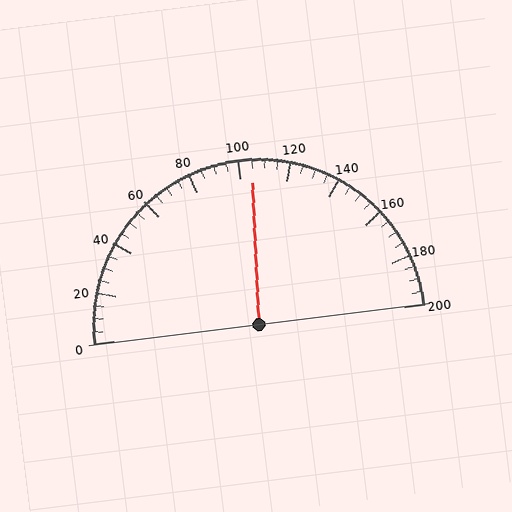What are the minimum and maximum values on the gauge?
The gauge ranges from 0 to 200.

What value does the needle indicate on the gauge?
The needle indicates approximately 105.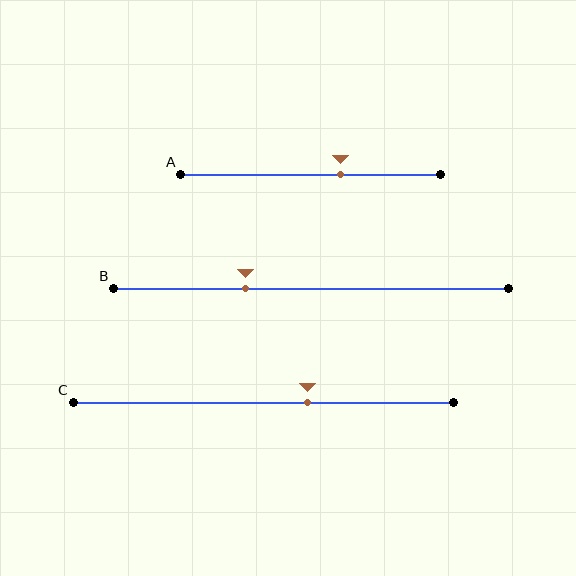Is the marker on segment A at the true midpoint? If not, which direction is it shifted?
No, the marker on segment A is shifted to the right by about 12% of the segment length.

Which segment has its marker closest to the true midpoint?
Segment C has its marker closest to the true midpoint.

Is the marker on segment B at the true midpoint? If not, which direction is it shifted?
No, the marker on segment B is shifted to the left by about 17% of the segment length.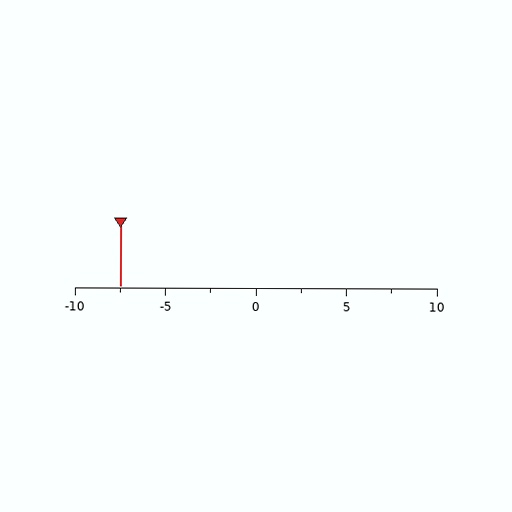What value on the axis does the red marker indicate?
The marker indicates approximately -7.5.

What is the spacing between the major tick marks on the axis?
The major ticks are spaced 5 apart.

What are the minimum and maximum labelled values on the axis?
The axis runs from -10 to 10.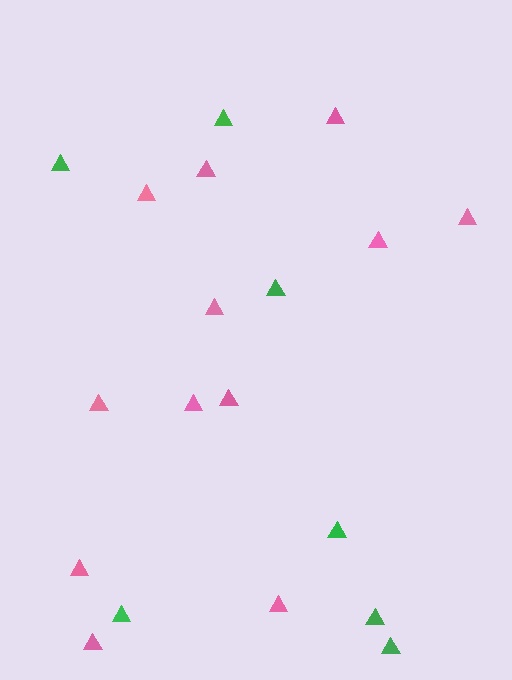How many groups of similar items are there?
There are 2 groups: one group of green triangles (7) and one group of pink triangles (12).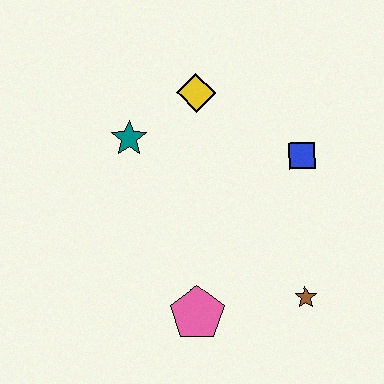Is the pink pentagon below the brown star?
Yes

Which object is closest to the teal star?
The yellow diamond is closest to the teal star.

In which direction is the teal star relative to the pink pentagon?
The teal star is above the pink pentagon.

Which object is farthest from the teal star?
The brown star is farthest from the teal star.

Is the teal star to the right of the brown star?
No